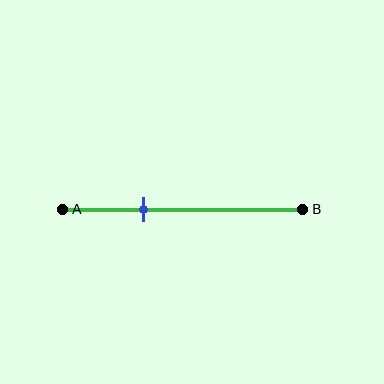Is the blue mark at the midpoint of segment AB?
No, the mark is at about 35% from A, not at the 50% midpoint.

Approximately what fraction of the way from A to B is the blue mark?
The blue mark is approximately 35% of the way from A to B.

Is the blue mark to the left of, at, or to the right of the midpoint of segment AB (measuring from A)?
The blue mark is to the left of the midpoint of segment AB.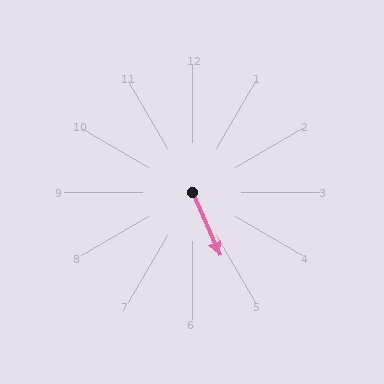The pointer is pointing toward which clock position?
Roughly 5 o'clock.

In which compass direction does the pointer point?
Southeast.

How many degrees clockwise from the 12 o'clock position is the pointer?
Approximately 156 degrees.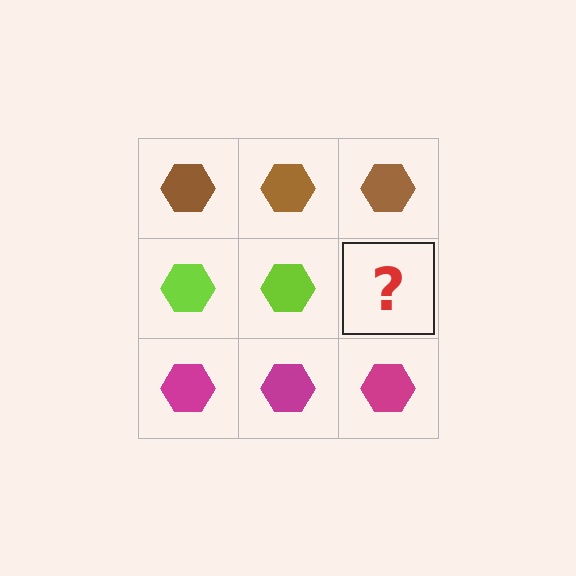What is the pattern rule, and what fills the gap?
The rule is that each row has a consistent color. The gap should be filled with a lime hexagon.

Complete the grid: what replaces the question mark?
The question mark should be replaced with a lime hexagon.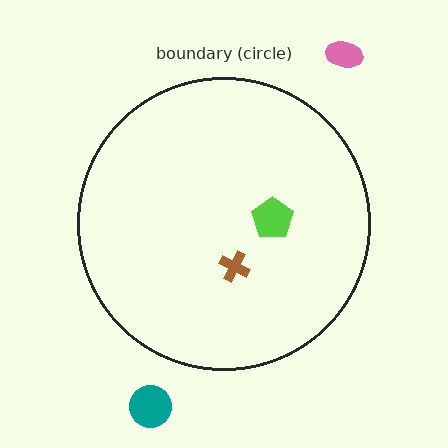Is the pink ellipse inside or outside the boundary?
Outside.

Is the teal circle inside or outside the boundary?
Outside.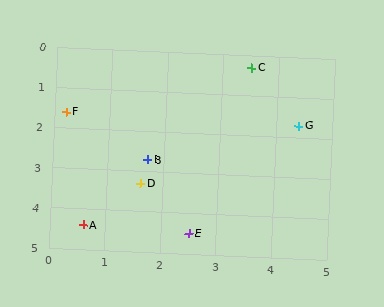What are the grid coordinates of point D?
Point D is at approximately (1.6, 3.3).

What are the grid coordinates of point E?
Point E is at approximately (2.5, 4.5).